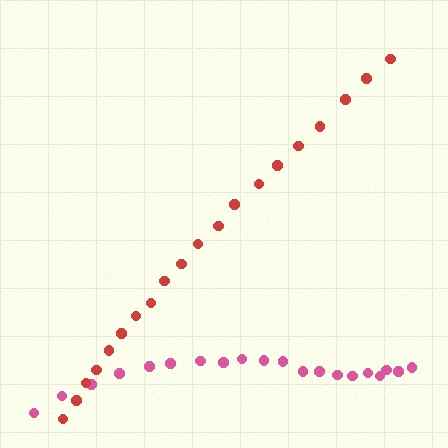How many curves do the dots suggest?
There are 2 distinct paths.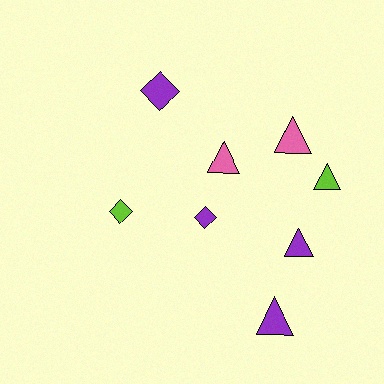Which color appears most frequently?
Purple, with 4 objects.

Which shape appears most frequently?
Triangle, with 5 objects.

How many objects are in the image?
There are 8 objects.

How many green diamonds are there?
There are no green diamonds.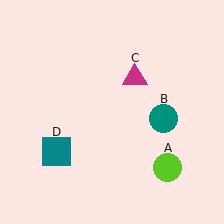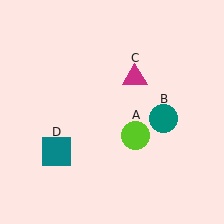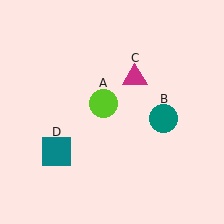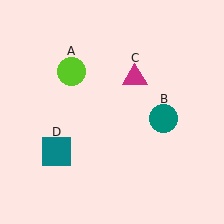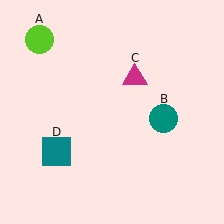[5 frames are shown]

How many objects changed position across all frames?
1 object changed position: lime circle (object A).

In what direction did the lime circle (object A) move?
The lime circle (object A) moved up and to the left.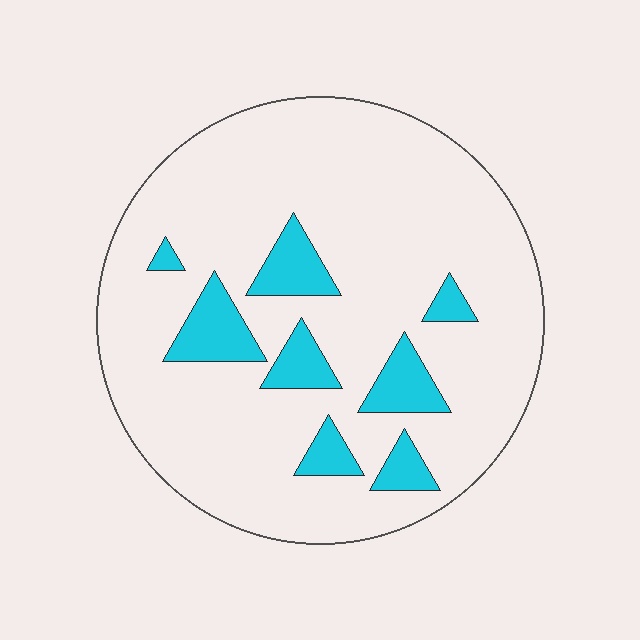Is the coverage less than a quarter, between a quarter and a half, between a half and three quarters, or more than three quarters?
Less than a quarter.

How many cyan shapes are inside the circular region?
8.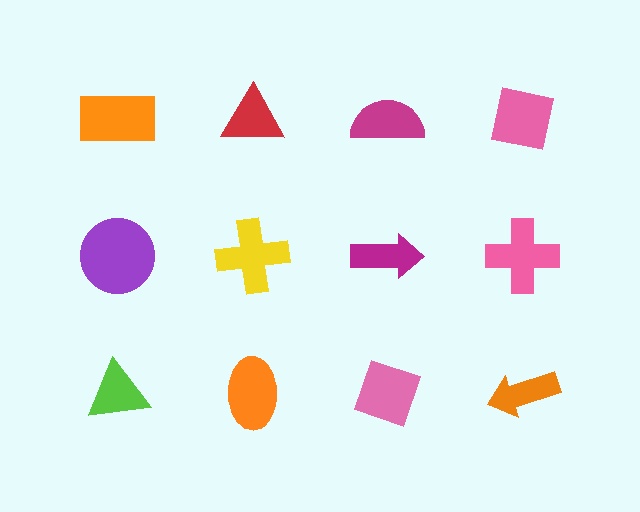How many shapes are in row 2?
4 shapes.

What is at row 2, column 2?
A yellow cross.